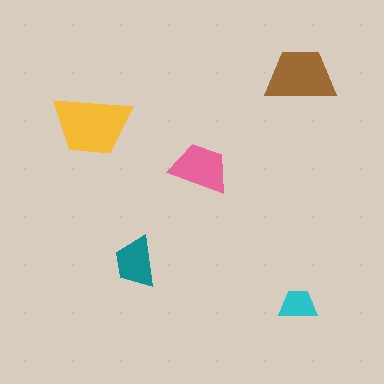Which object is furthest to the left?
The yellow trapezoid is leftmost.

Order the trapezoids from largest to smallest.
the yellow one, the brown one, the pink one, the teal one, the cyan one.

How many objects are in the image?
There are 5 objects in the image.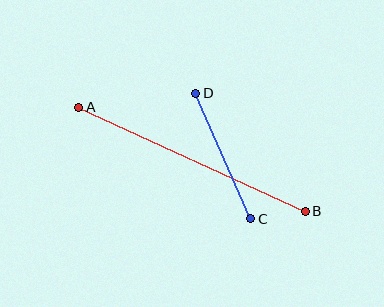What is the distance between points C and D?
The distance is approximately 137 pixels.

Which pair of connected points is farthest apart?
Points A and B are farthest apart.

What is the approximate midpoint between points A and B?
The midpoint is at approximately (192, 159) pixels.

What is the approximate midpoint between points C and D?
The midpoint is at approximately (223, 156) pixels.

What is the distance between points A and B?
The distance is approximately 249 pixels.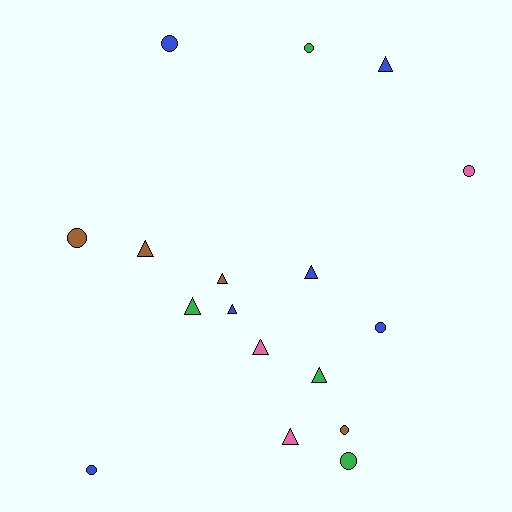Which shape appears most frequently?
Triangle, with 9 objects.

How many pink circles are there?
There is 1 pink circle.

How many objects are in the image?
There are 17 objects.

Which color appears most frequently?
Blue, with 6 objects.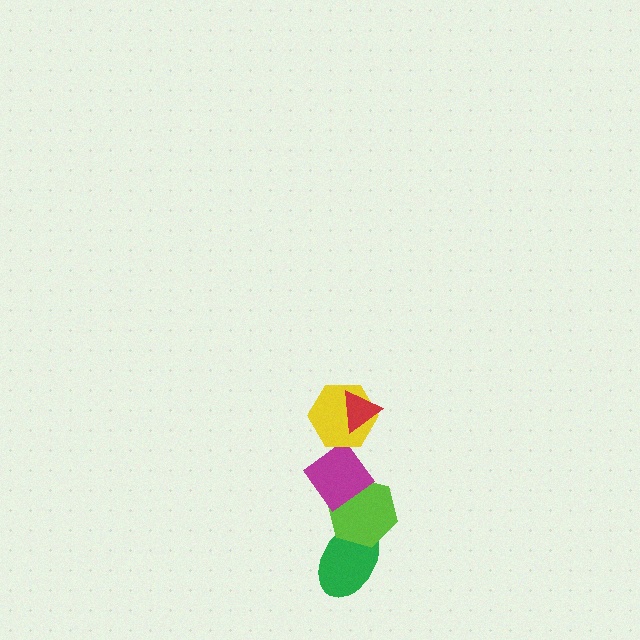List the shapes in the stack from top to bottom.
From top to bottom: the red triangle, the yellow hexagon, the magenta diamond, the lime hexagon, the green ellipse.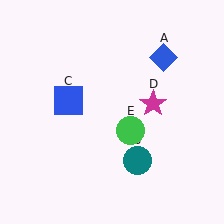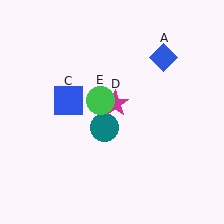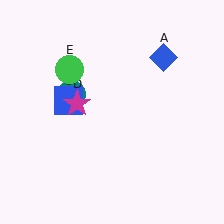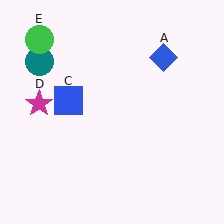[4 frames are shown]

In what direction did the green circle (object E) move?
The green circle (object E) moved up and to the left.